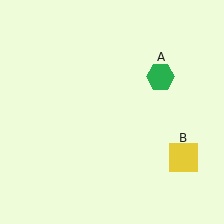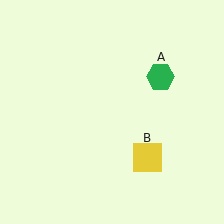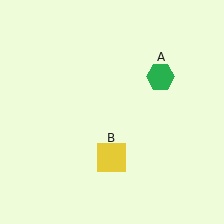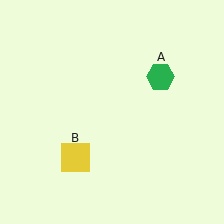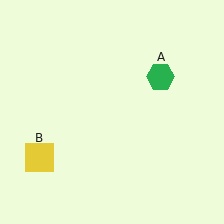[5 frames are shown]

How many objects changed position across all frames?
1 object changed position: yellow square (object B).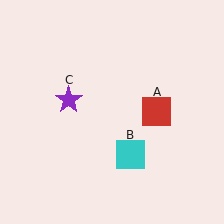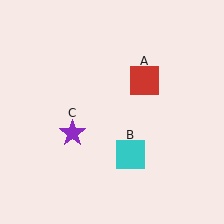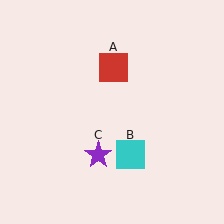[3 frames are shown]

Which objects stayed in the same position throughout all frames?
Cyan square (object B) remained stationary.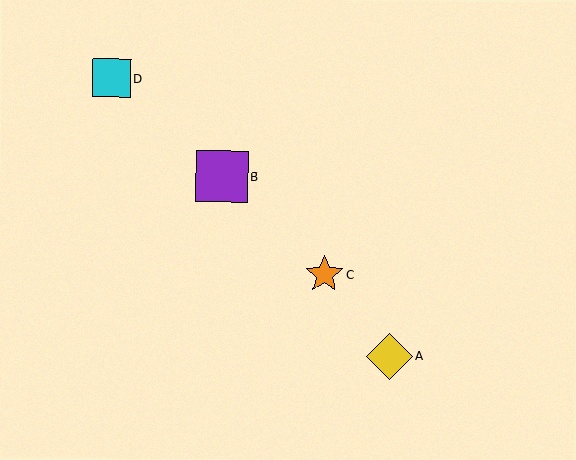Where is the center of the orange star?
The center of the orange star is at (324, 275).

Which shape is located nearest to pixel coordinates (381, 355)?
The yellow diamond (labeled A) at (389, 356) is nearest to that location.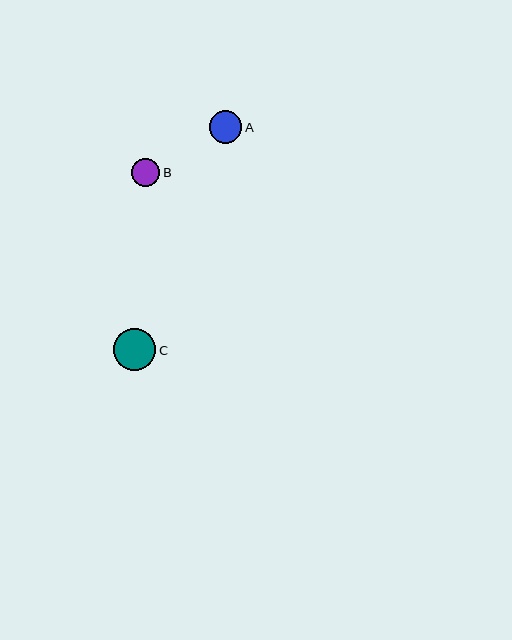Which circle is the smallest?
Circle B is the smallest with a size of approximately 28 pixels.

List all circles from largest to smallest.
From largest to smallest: C, A, B.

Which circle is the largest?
Circle C is the largest with a size of approximately 42 pixels.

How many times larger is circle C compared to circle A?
Circle C is approximately 1.3 times the size of circle A.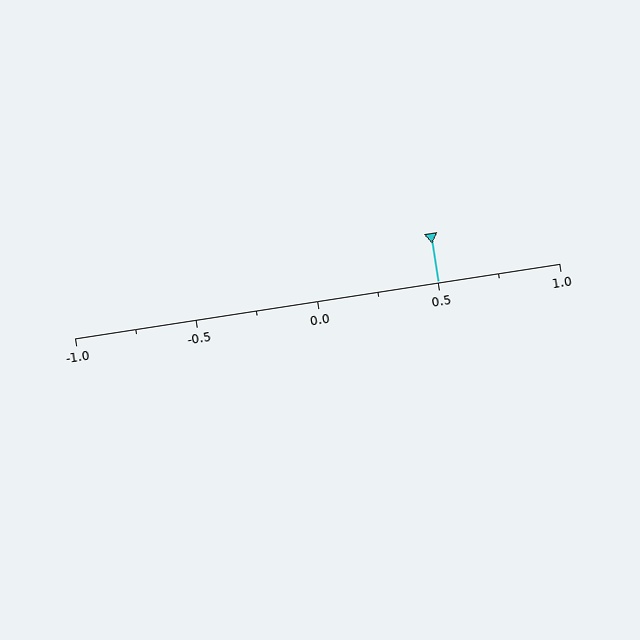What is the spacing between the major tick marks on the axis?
The major ticks are spaced 0.5 apart.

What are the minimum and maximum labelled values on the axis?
The axis runs from -1.0 to 1.0.